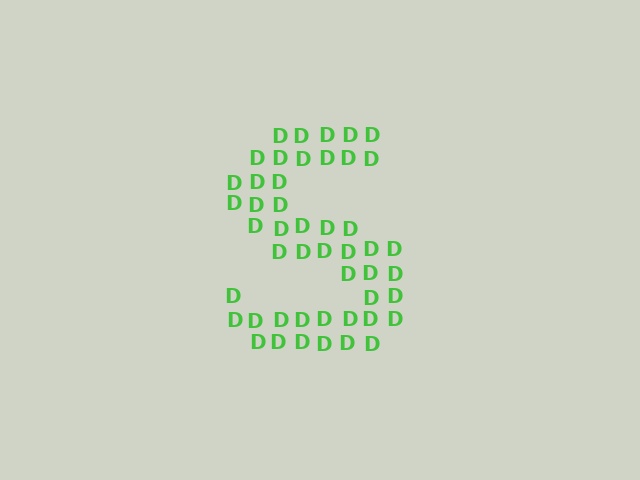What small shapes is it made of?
It is made of small letter D's.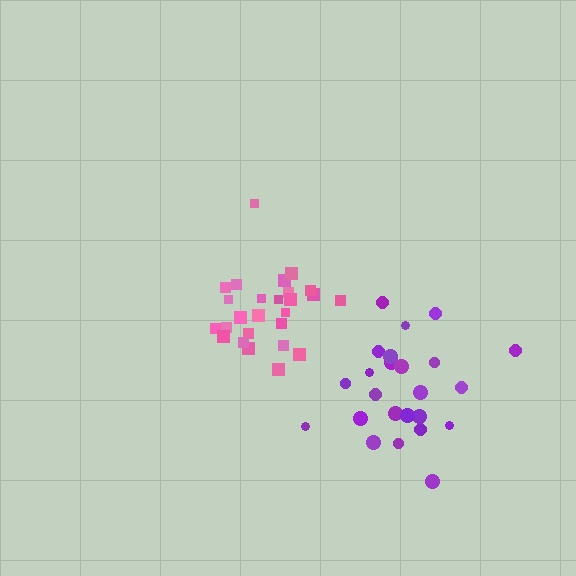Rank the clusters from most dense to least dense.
pink, purple.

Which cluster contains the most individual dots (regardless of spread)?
Pink (26).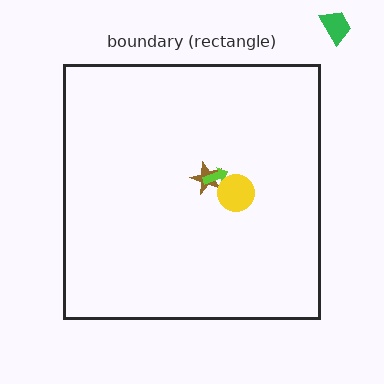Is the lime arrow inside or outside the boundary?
Inside.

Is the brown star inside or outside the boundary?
Inside.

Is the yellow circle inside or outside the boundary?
Inside.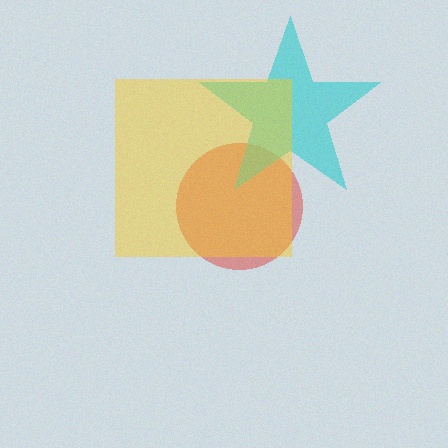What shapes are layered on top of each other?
The layered shapes are: a red circle, a cyan star, a yellow square.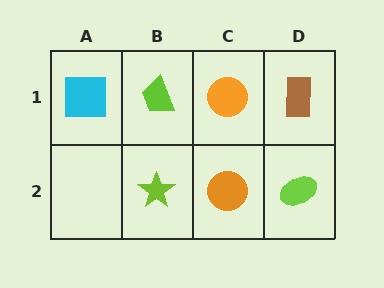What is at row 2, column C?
An orange circle.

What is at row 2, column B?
A lime star.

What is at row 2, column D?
A lime ellipse.